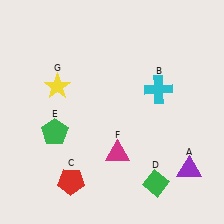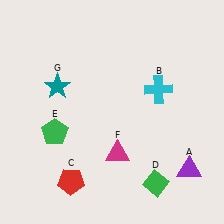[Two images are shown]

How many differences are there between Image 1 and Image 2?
There is 1 difference between the two images.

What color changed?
The star (G) changed from yellow in Image 1 to teal in Image 2.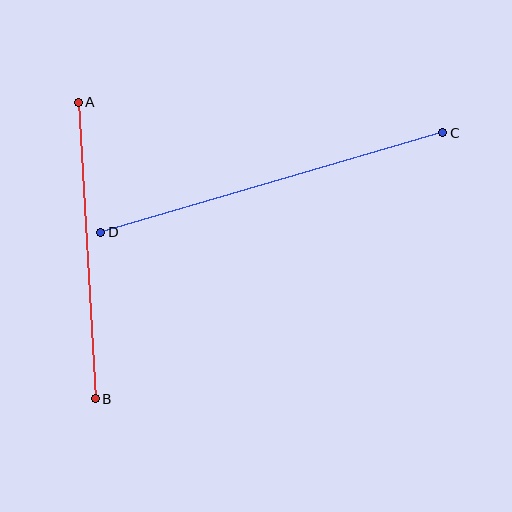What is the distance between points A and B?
The distance is approximately 297 pixels.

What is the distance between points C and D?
The distance is approximately 356 pixels.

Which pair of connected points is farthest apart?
Points C and D are farthest apart.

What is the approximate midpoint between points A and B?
The midpoint is at approximately (87, 250) pixels.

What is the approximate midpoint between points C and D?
The midpoint is at approximately (272, 182) pixels.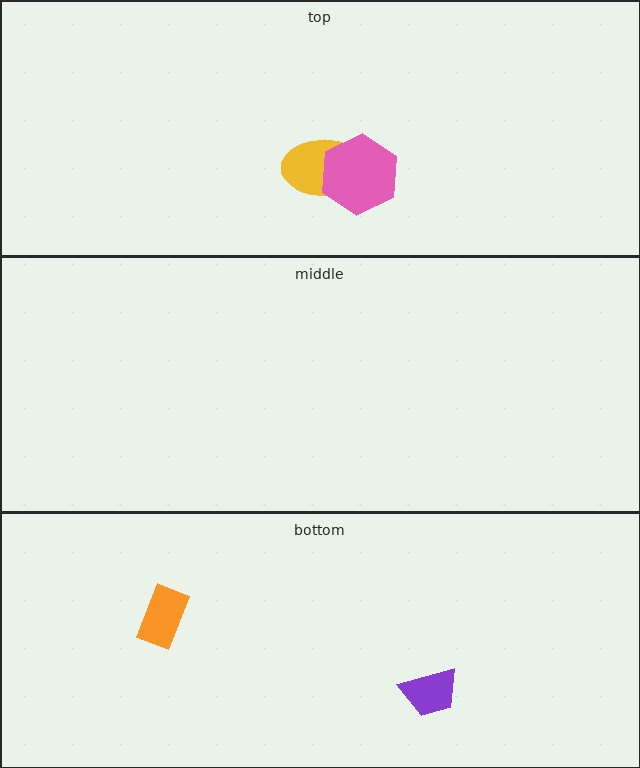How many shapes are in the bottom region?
2.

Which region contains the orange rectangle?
The bottom region.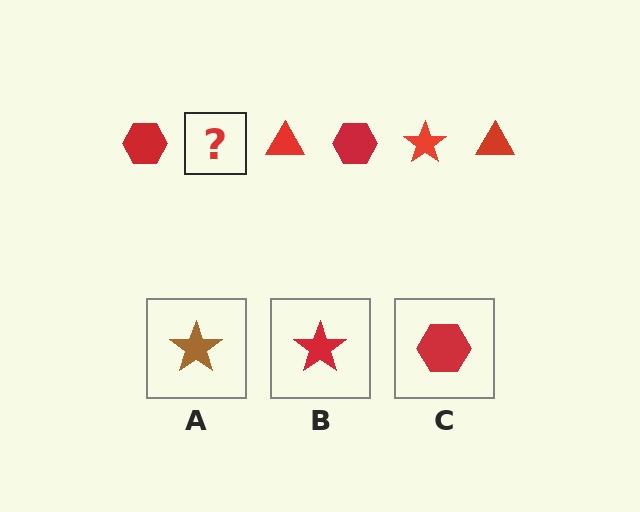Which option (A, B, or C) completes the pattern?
B.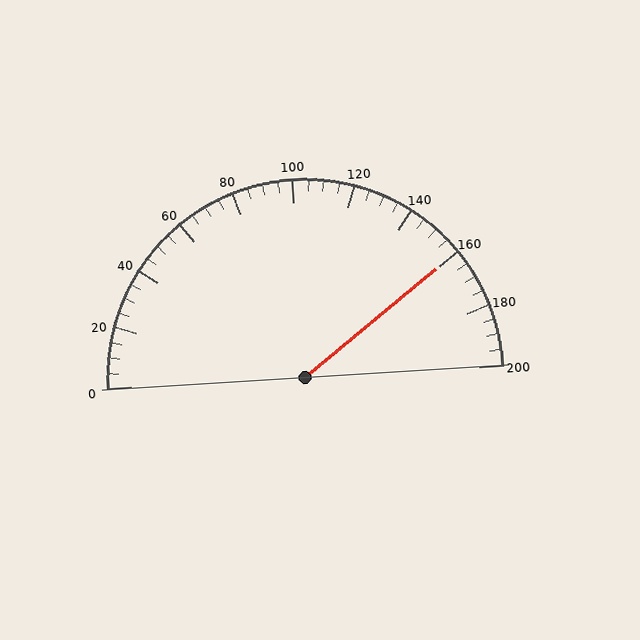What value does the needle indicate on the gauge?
The needle indicates approximately 160.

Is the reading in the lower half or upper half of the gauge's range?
The reading is in the upper half of the range (0 to 200).